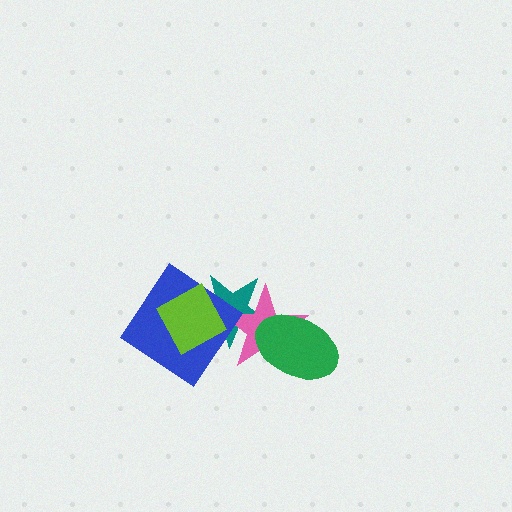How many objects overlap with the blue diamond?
2 objects overlap with the blue diamond.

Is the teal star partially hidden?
Yes, it is partially covered by another shape.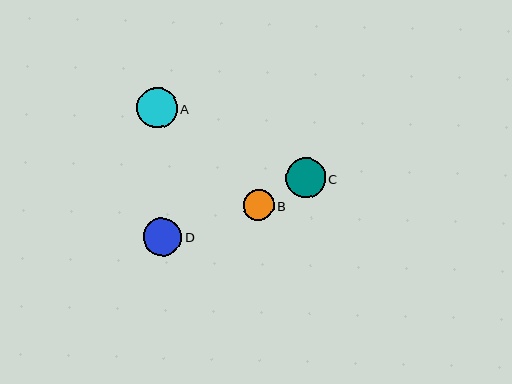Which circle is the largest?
Circle A is the largest with a size of approximately 40 pixels.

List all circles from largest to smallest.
From largest to smallest: A, C, D, B.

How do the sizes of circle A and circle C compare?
Circle A and circle C are approximately the same size.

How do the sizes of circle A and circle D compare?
Circle A and circle D are approximately the same size.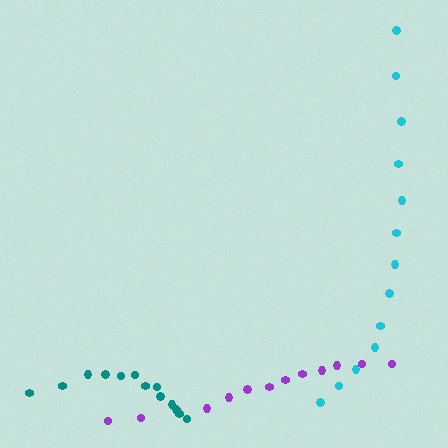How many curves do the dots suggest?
There are 3 distinct paths.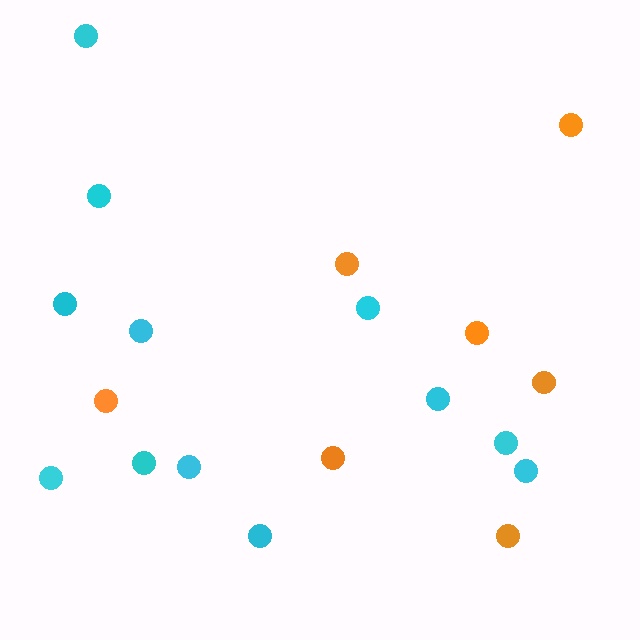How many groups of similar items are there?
There are 2 groups: one group of cyan circles (12) and one group of orange circles (7).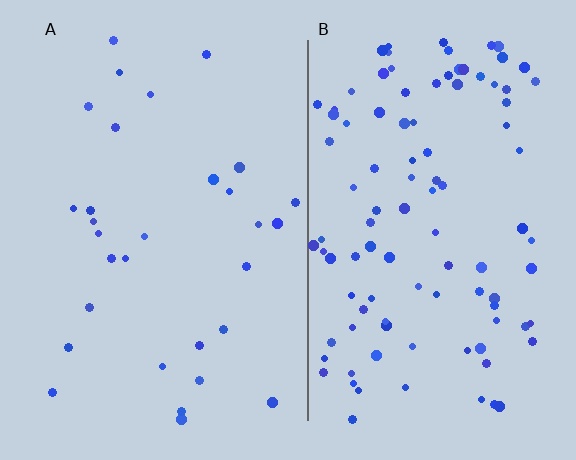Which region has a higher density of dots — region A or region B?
B (the right).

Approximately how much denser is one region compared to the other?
Approximately 3.5× — region B over region A.